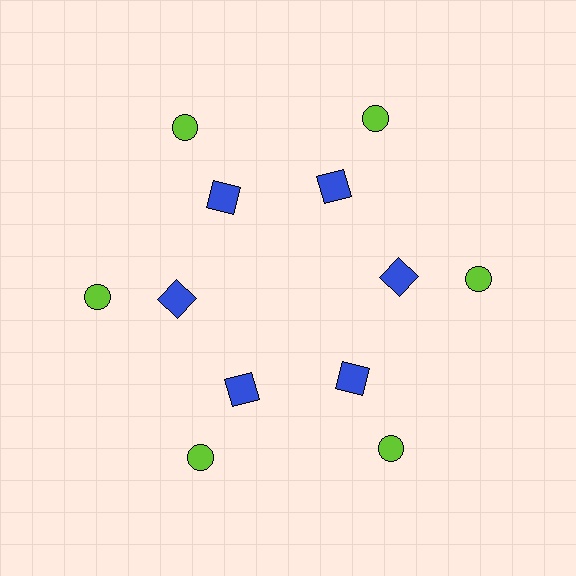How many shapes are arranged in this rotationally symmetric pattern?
There are 12 shapes, arranged in 6 groups of 2.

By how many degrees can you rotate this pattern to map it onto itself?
The pattern maps onto itself every 60 degrees of rotation.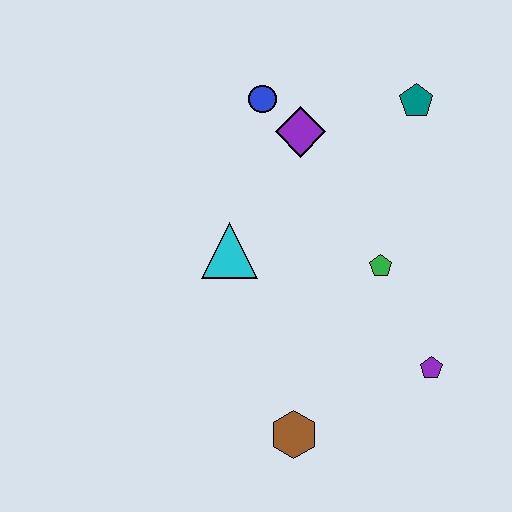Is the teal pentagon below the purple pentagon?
No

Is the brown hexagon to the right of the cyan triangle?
Yes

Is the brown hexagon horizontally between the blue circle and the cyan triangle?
No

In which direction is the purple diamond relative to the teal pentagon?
The purple diamond is to the left of the teal pentagon.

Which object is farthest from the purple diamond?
The brown hexagon is farthest from the purple diamond.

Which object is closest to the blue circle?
The purple diamond is closest to the blue circle.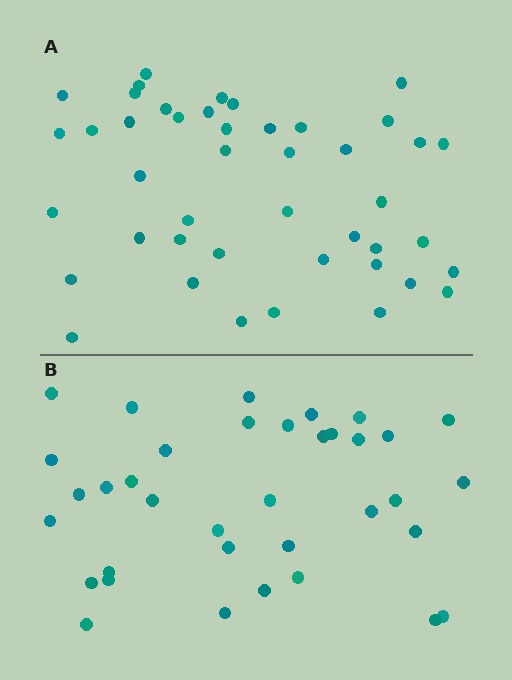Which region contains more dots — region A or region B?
Region A (the top region) has more dots.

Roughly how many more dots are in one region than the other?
Region A has roughly 8 or so more dots than region B.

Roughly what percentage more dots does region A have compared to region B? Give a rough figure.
About 20% more.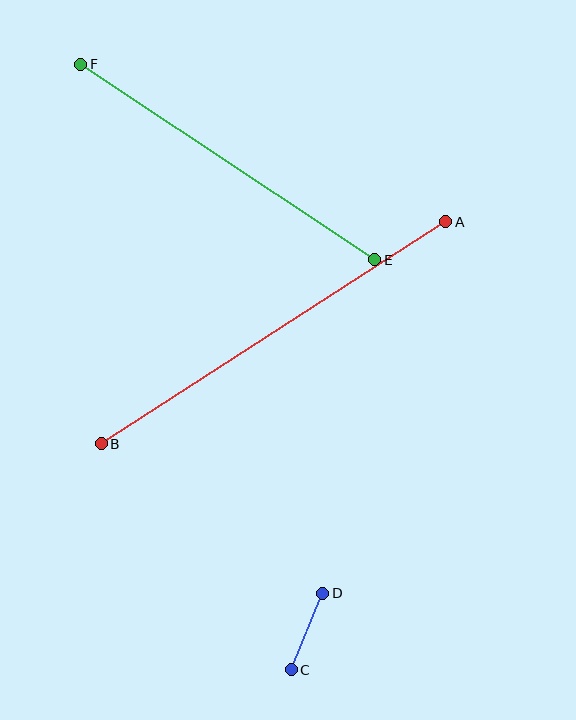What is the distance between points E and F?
The distance is approximately 353 pixels.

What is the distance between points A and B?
The distance is approximately 410 pixels.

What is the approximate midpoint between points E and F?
The midpoint is at approximately (228, 162) pixels.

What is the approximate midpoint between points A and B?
The midpoint is at approximately (273, 333) pixels.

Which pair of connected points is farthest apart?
Points A and B are farthest apart.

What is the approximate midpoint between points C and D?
The midpoint is at approximately (307, 631) pixels.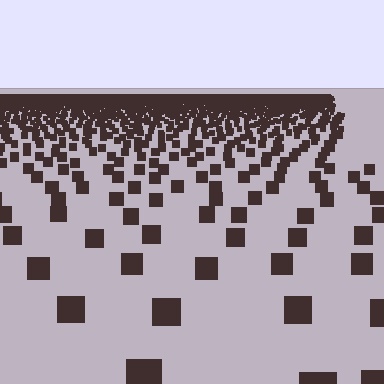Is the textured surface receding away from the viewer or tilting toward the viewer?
The surface is receding away from the viewer. Texture elements get smaller and denser toward the top.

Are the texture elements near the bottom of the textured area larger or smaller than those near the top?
Larger. Near the bottom, elements are closer to the viewer and appear at a bigger on-screen size.